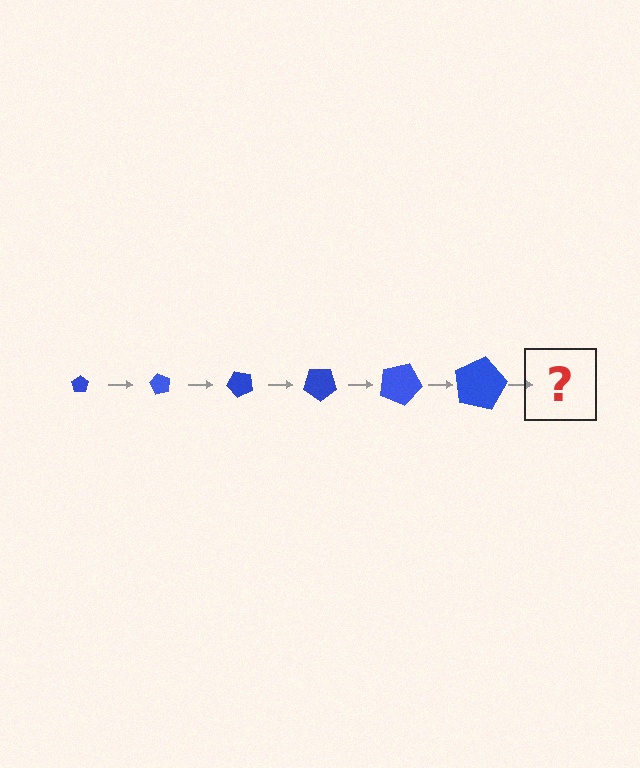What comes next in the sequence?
The next element should be a pentagon, larger than the previous one and rotated 360 degrees from the start.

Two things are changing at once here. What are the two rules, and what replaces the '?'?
The two rules are that the pentagon grows larger each step and it rotates 60 degrees each step. The '?' should be a pentagon, larger than the previous one and rotated 360 degrees from the start.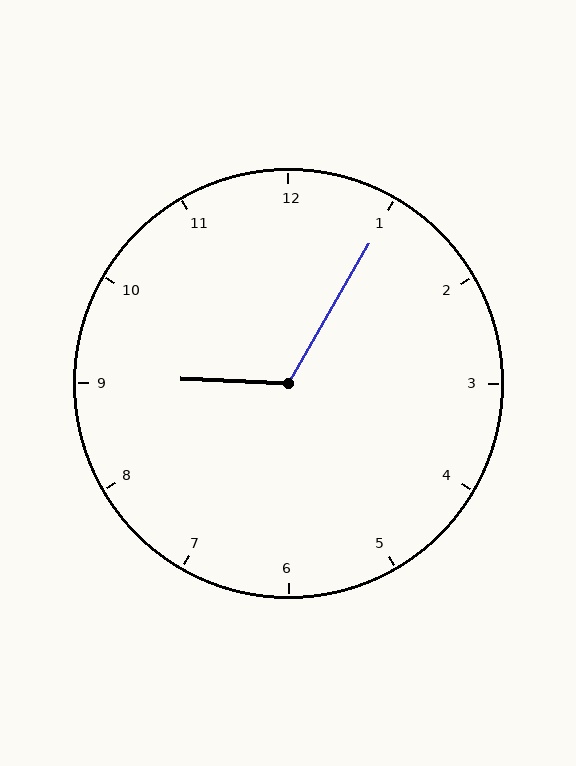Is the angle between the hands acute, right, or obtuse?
It is obtuse.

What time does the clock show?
9:05.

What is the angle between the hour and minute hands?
Approximately 118 degrees.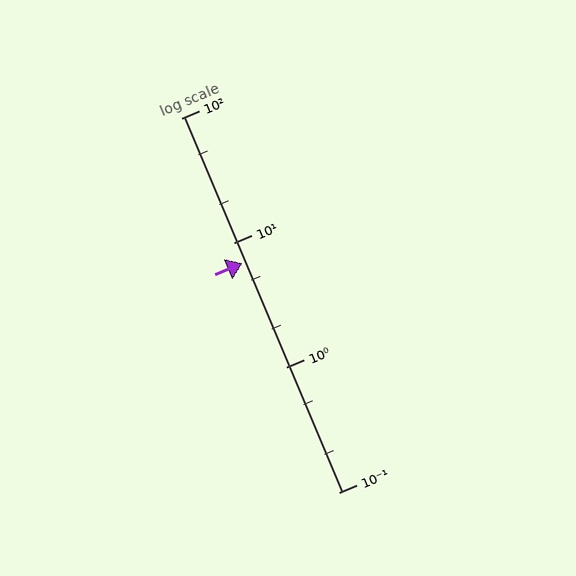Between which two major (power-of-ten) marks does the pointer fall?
The pointer is between 1 and 10.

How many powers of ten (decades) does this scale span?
The scale spans 3 decades, from 0.1 to 100.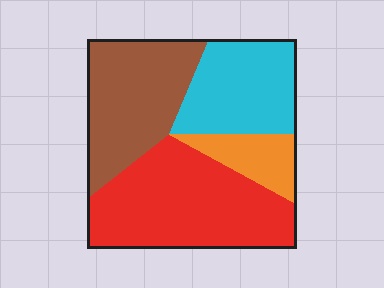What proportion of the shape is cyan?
Cyan covers 23% of the shape.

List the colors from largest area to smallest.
From largest to smallest: red, brown, cyan, orange.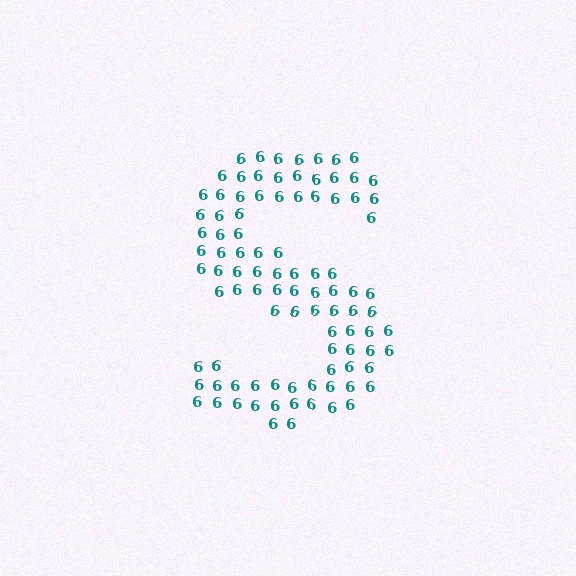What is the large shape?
The large shape is the letter S.